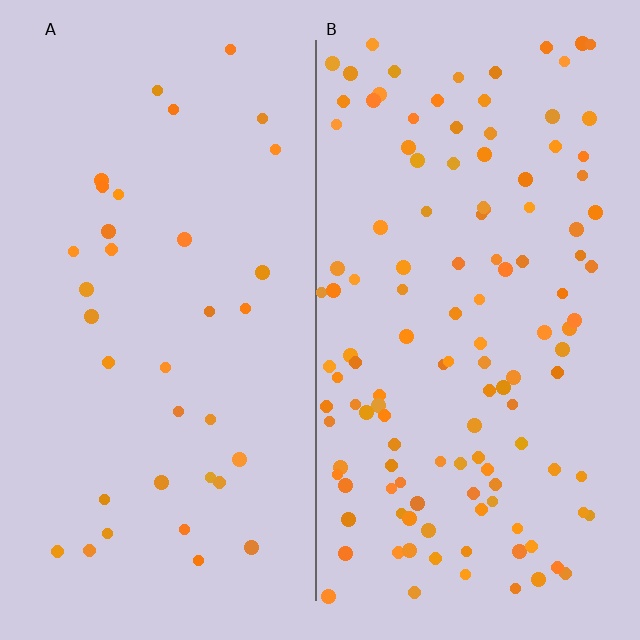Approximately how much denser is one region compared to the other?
Approximately 3.6× — region B over region A.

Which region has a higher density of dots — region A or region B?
B (the right).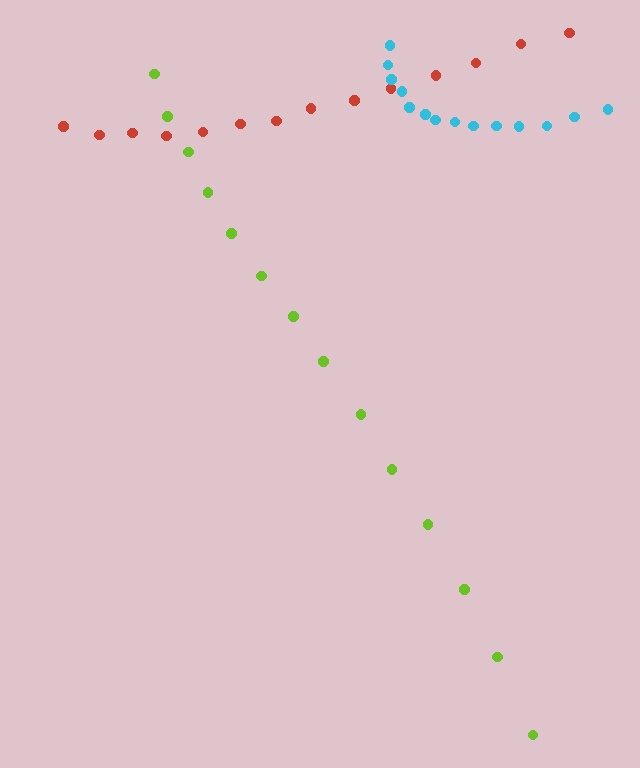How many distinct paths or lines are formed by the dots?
There are 3 distinct paths.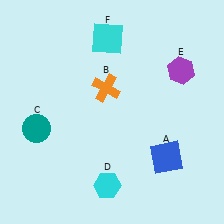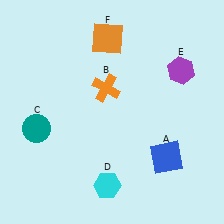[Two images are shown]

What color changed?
The square (F) changed from cyan in Image 1 to orange in Image 2.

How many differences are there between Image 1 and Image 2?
There is 1 difference between the two images.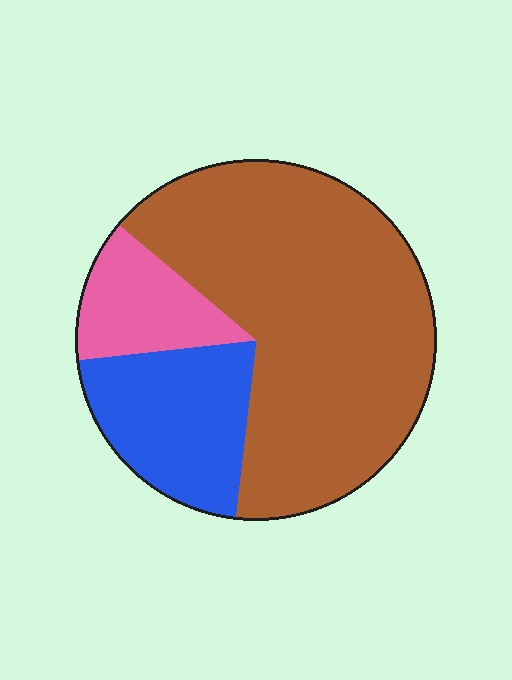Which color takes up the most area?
Brown, at roughly 65%.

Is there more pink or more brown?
Brown.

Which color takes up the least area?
Pink, at roughly 15%.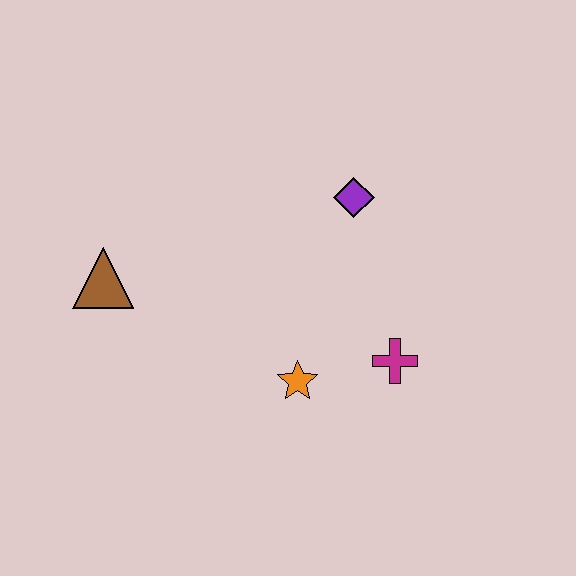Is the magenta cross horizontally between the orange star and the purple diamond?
No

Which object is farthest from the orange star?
The brown triangle is farthest from the orange star.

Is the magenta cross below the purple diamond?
Yes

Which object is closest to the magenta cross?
The orange star is closest to the magenta cross.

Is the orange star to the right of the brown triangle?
Yes